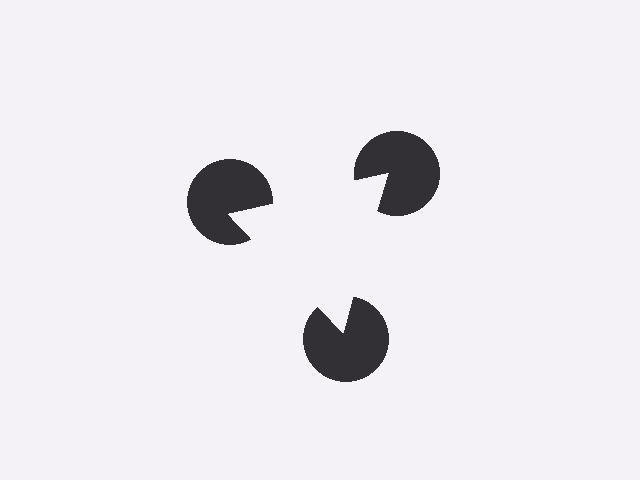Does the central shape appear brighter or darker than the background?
It typically appears slightly brighter than the background, even though no actual brightness change is drawn.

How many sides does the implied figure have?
3 sides.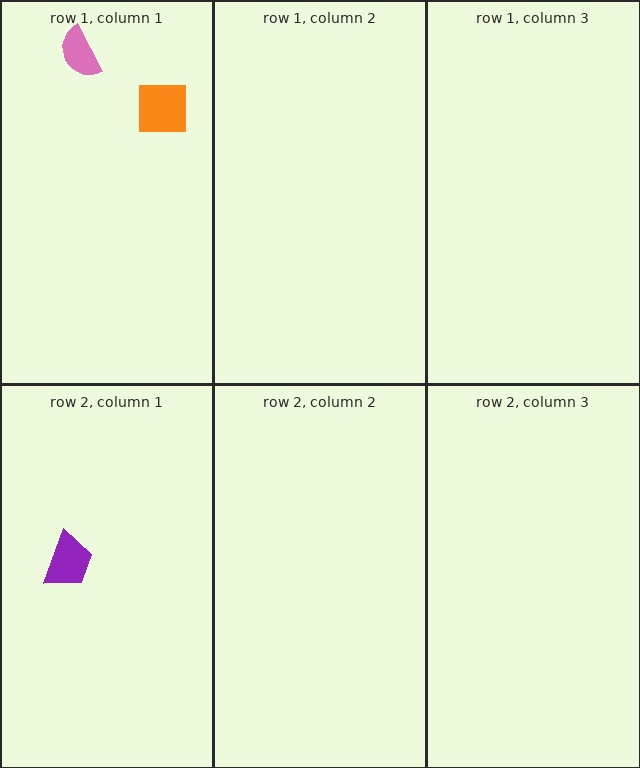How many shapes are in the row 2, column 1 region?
1.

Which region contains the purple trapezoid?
The row 2, column 1 region.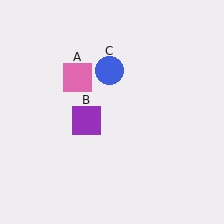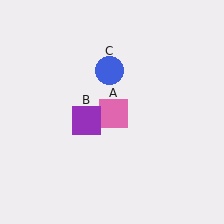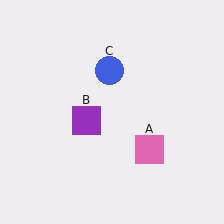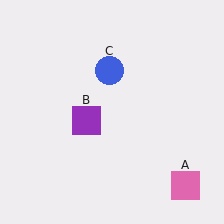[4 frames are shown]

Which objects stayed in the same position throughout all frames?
Purple square (object B) and blue circle (object C) remained stationary.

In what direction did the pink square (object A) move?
The pink square (object A) moved down and to the right.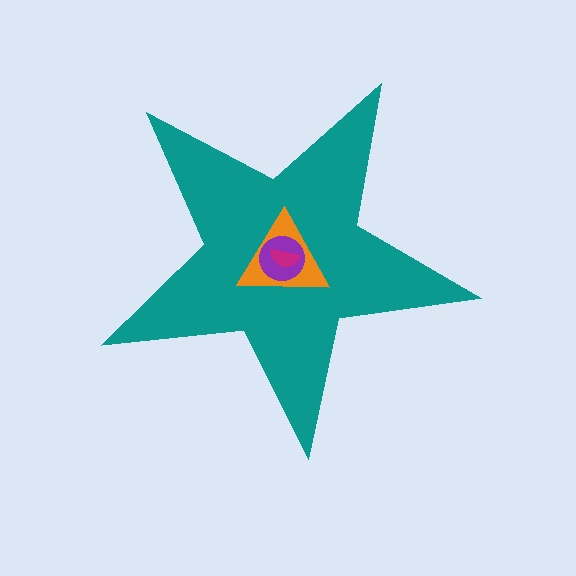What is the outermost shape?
The teal star.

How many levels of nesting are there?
4.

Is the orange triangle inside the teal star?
Yes.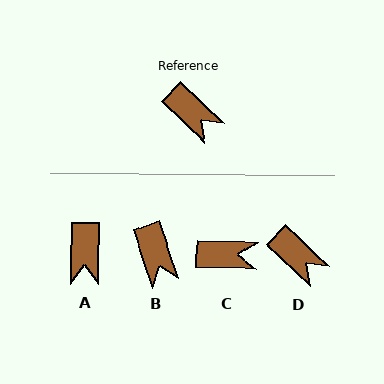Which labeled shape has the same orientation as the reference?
D.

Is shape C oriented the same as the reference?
No, it is off by about 42 degrees.